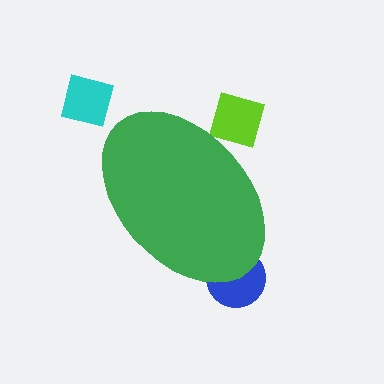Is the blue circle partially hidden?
Yes, the blue circle is partially hidden behind the green ellipse.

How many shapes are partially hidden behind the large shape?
2 shapes are partially hidden.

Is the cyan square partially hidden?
No, the cyan square is fully visible.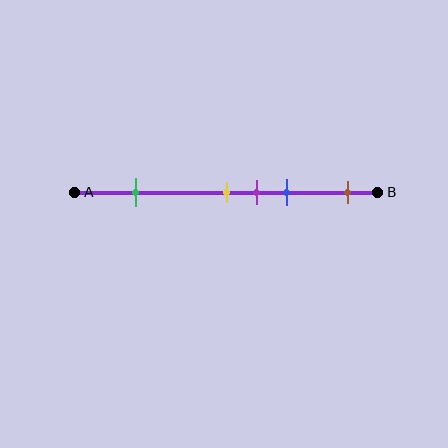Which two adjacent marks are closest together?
The yellow and purple marks are the closest adjacent pair.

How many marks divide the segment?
There are 5 marks dividing the segment.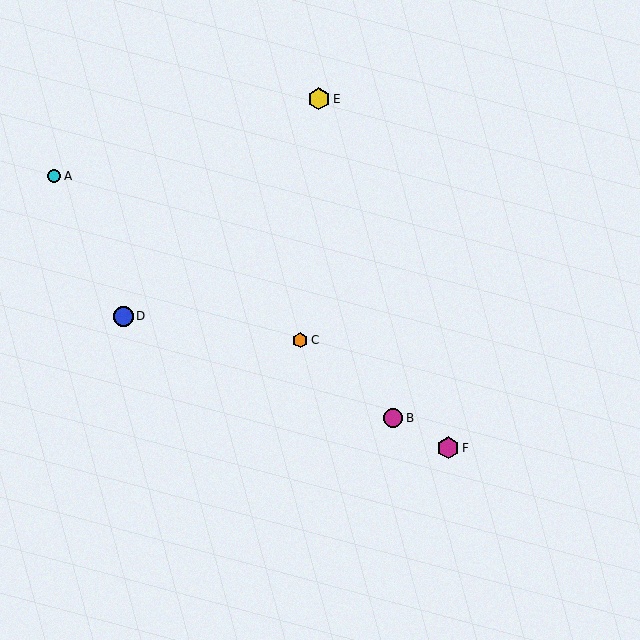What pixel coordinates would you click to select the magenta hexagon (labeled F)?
Click at (448, 448) to select the magenta hexagon F.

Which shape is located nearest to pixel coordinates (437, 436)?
The magenta hexagon (labeled F) at (448, 448) is nearest to that location.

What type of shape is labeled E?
Shape E is a yellow hexagon.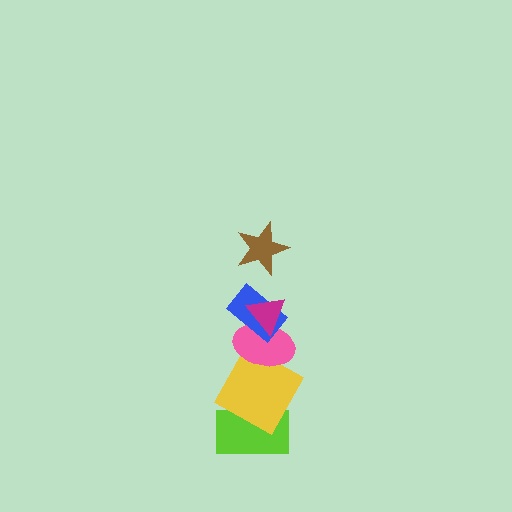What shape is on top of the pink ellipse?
The blue rectangle is on top of the pink ellipse.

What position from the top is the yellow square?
The yellow square is 5th from the top.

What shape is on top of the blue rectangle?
The magenta triangle is on top of the blue rectangle.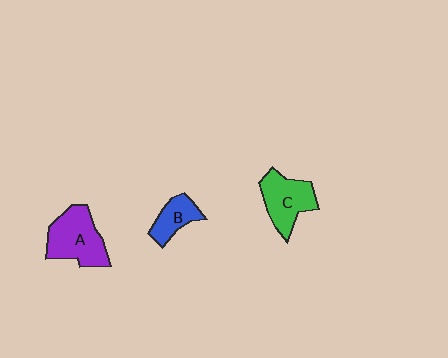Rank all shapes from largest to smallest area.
From largest to smallest: A (purple), C (green), B (blue).